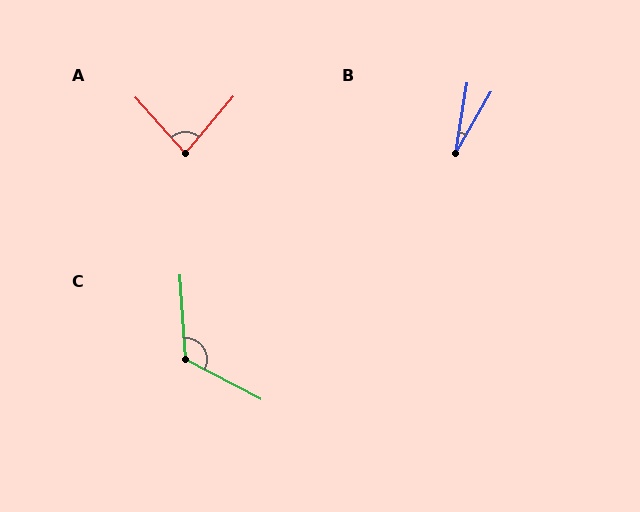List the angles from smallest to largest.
B (21°), A (82°), C (121°).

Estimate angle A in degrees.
Approximately 82 degrees.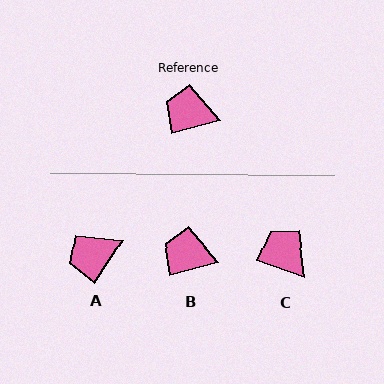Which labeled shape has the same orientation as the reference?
B.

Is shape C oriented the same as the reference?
No, it is off by about 34 degrees.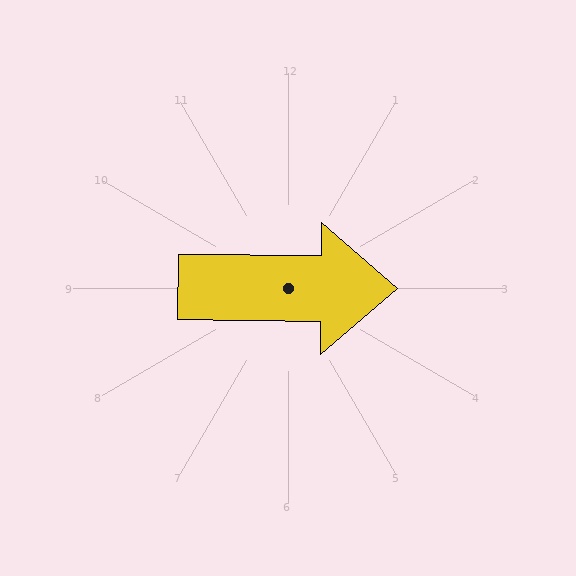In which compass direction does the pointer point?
East.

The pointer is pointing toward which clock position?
Roughly 3 o'clock.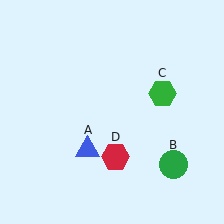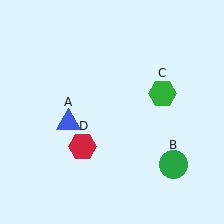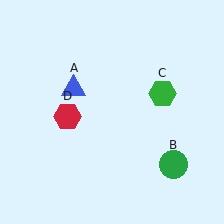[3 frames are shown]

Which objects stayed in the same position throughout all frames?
Green circle (object B) and green hexagon (object C) remained stationary.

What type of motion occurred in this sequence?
The blue triangle (object A), red hexagon (object D) rotated clockwise around the center of the scene.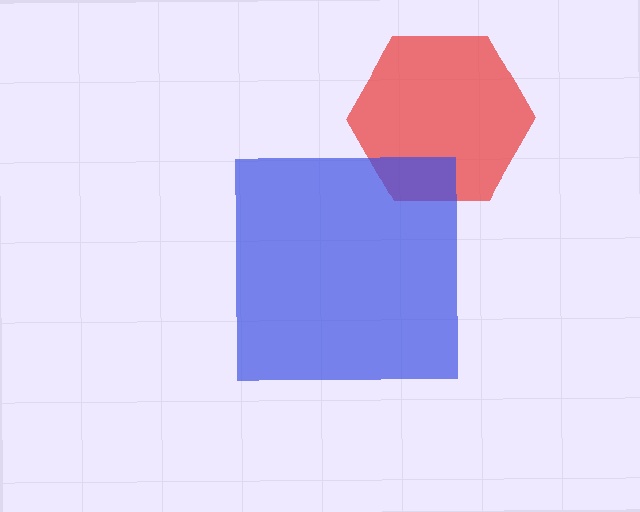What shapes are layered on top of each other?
The layered shapes are: a red hexagon, a blue square.